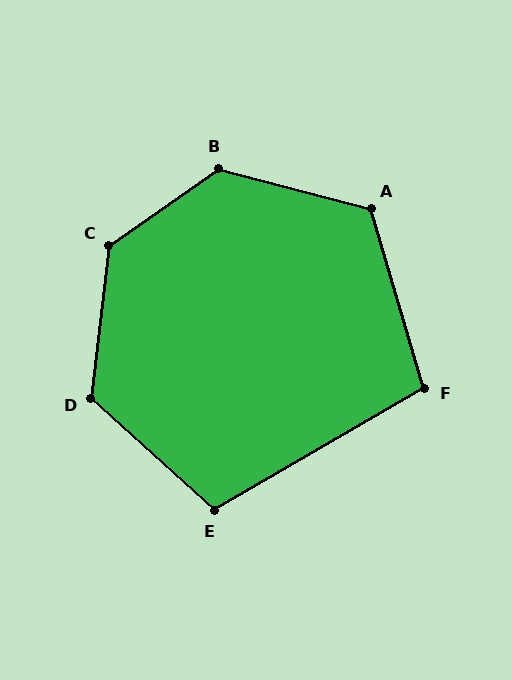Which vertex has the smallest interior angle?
F, at approximately 104 degrees.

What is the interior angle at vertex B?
Approximately 131 degrees (obtuse).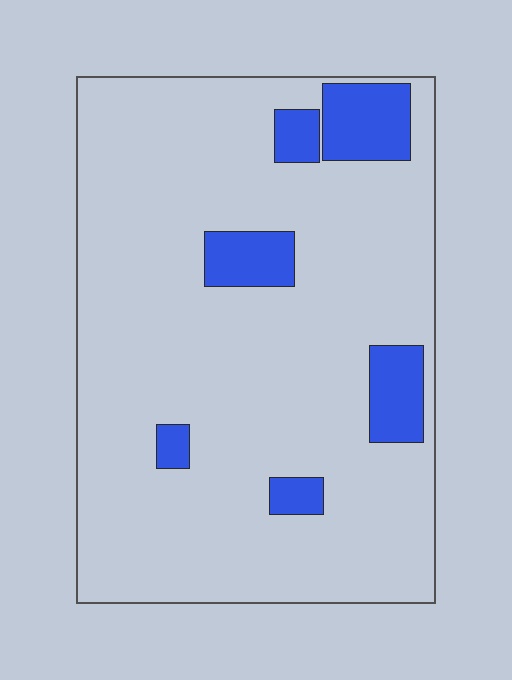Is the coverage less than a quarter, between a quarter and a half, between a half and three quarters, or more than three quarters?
Less than a quarter.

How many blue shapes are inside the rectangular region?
6.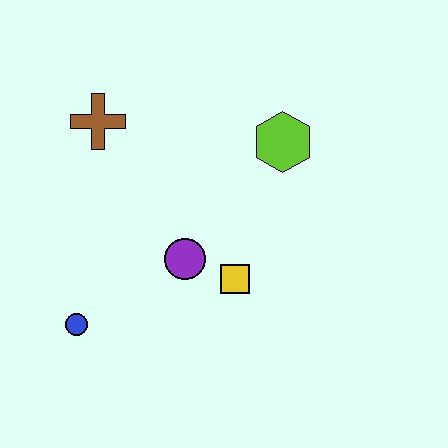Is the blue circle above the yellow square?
No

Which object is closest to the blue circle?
The purple circle is closest to the blue circle.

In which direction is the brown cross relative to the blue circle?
The brown cross is above the blue circle.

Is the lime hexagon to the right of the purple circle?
Yes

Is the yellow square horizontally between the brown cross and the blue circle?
No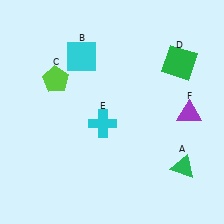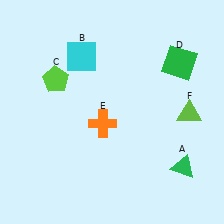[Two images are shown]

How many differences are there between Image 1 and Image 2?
There are 2 differences between the two images.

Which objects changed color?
E changed from cyan to orange. F changed from purple to lime.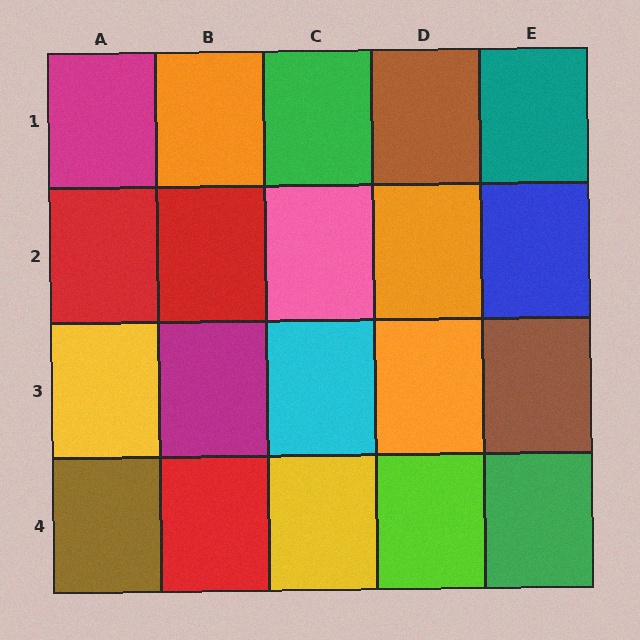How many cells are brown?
3 cells are brown.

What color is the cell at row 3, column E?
Brown.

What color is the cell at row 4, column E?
Green.